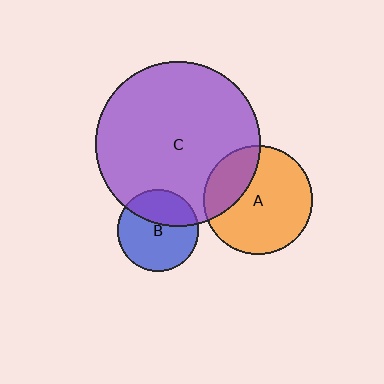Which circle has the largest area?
Circle C (purple).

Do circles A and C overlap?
Yes.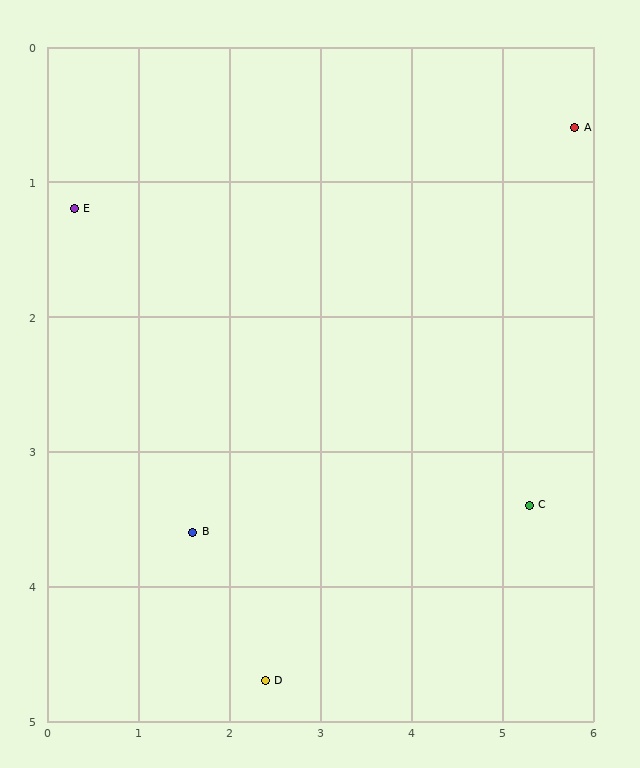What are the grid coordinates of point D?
Point D is at approximately (2.4, 4.7).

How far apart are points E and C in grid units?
Points E and C are about 5.5 grid units apart.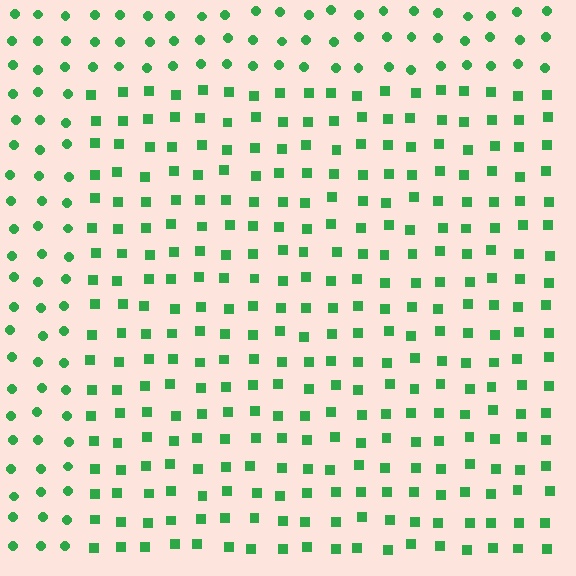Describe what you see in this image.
The image is filled with small green elements arranged in a uniform grid. A rectangle-shaped region contains squares, while the surrounding area contains circles. The boundary is defined purely by the change in element shape.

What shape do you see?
I see a rectangle.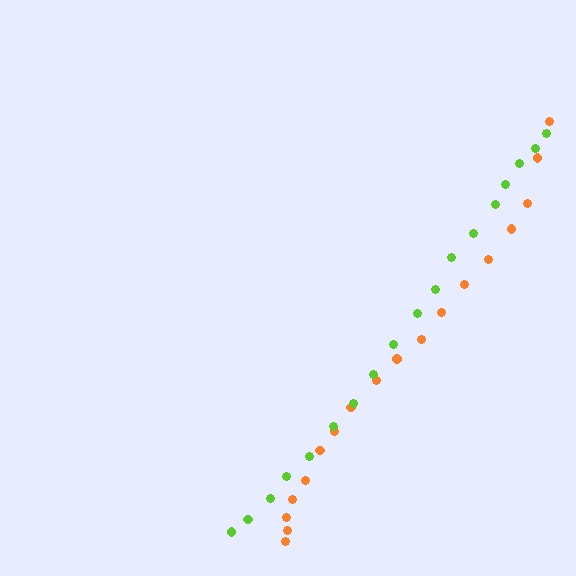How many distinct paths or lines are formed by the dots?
There are 2 distinct paths.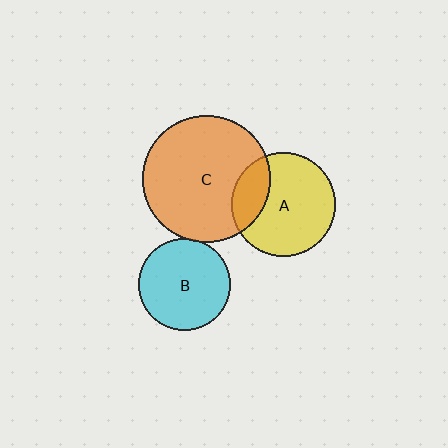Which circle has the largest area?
Circle C (orange).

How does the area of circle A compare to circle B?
Approximately 1.3 times.